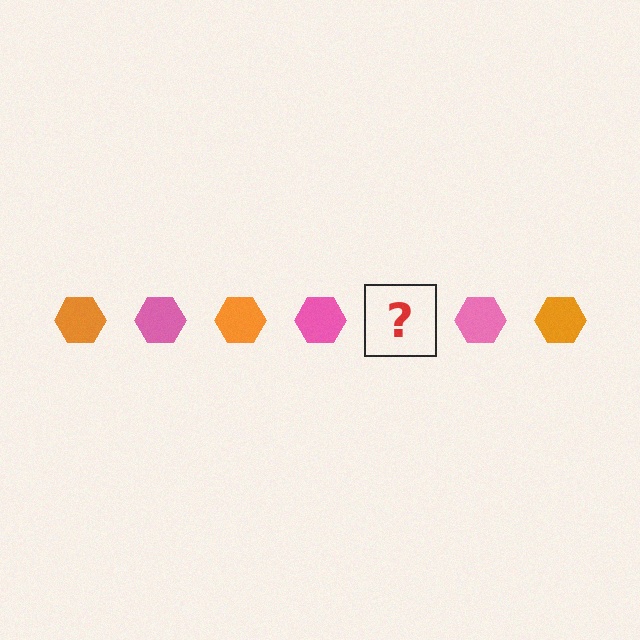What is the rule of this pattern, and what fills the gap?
The rule is that the pattern cycles through orange, pink hexagons. The gap should be filled with an orange hexagon.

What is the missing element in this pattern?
The missing element is an orange hexagon.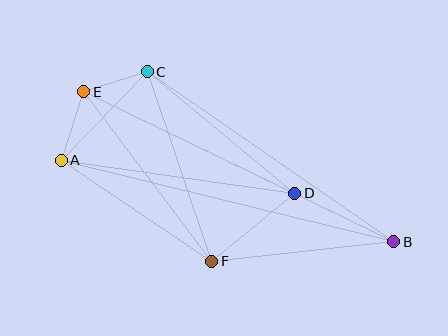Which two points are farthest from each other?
Points B and E are farthest from each other.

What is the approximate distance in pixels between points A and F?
The distance between A and F is approximately 181 pixels.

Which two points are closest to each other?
Points C and E are closest to each other.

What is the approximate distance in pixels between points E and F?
The distance between E and F is approximately 212 pixels.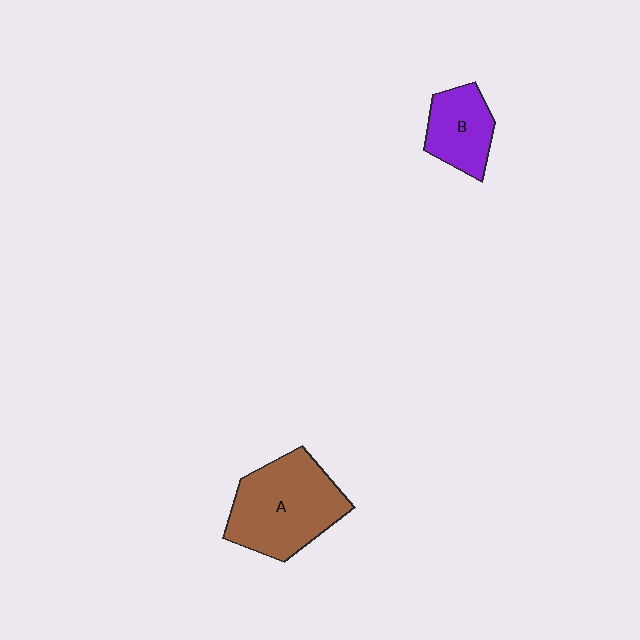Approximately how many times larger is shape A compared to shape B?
Approximately 1.9 times.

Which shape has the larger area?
Shape A (brown).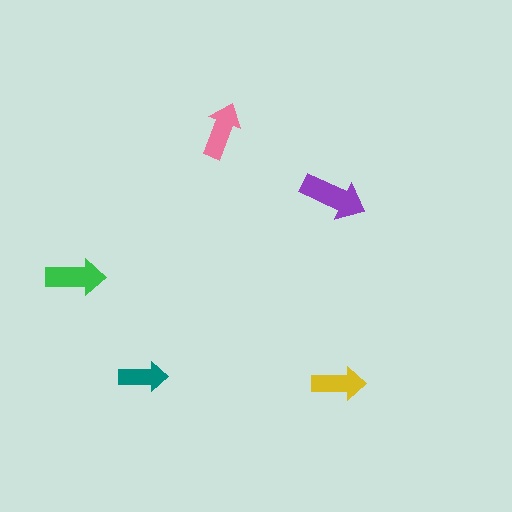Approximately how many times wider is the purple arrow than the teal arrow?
About 1.5 times wider.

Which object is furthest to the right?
The yellow arrow is rightmost.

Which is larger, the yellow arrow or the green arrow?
The green one.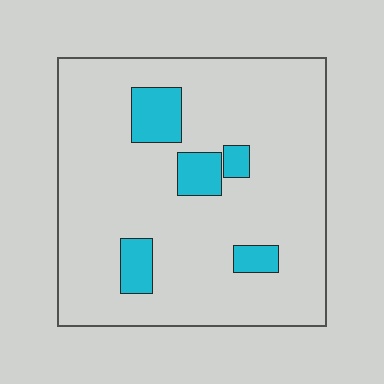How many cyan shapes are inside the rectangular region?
5.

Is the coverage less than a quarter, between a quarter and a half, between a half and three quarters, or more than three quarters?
Less than a quarter.